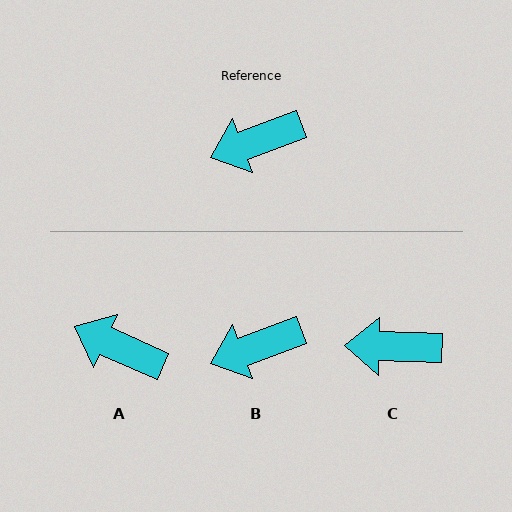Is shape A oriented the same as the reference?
No, it is off by about 44 degrees.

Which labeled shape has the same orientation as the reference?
B.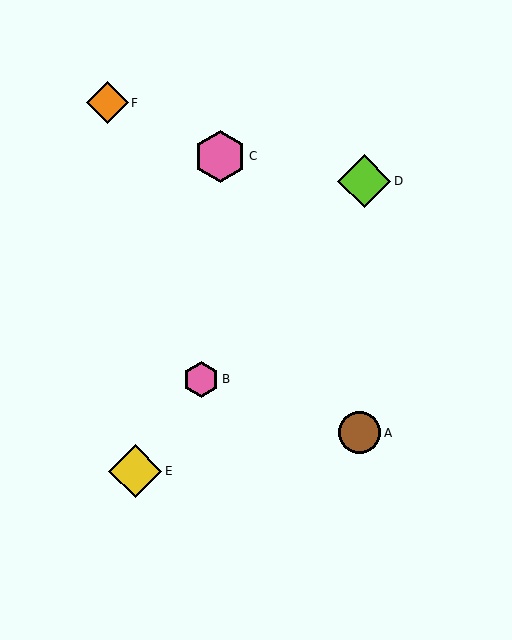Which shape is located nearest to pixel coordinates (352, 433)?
The brown circle (labeled A) at (360, 433) is nearest to that location.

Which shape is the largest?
The lime diamond (labeled D) is the largest.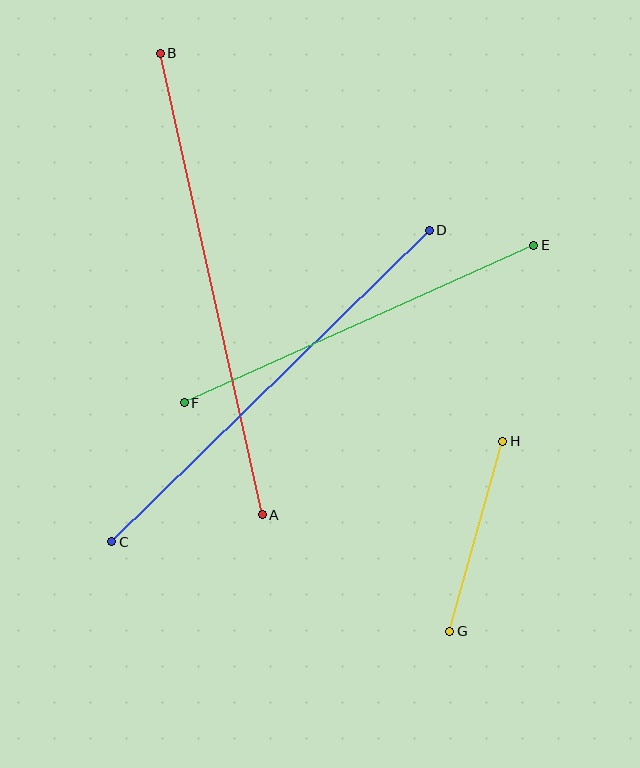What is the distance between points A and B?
The distance is approximately 473 pixels.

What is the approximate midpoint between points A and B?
The midpoint is at approximately (211, 284) pixels.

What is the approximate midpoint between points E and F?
The midpoint is at approximately (359, 324) pixels.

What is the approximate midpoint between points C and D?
The midpoint is at approximately (270, 386) pixels.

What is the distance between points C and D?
The distance is approximately 445 pixels.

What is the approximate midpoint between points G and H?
The midpoint is at approximately (476, 536) pixels.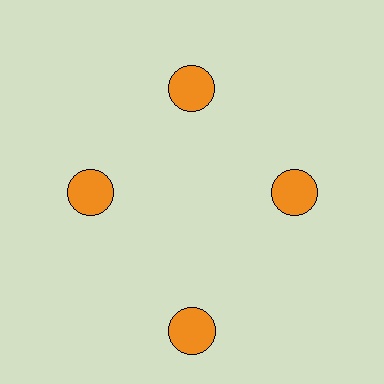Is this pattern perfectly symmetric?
No. The 4 orange circles are arranged in a ring, but one element near the 6 o'clock position is pushed outward from the center, breaking the 4-fold rotational symmetry.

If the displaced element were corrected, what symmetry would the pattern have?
It would have 4-fold rotational symmetry — the pattern would map onto itself every 90 degrees.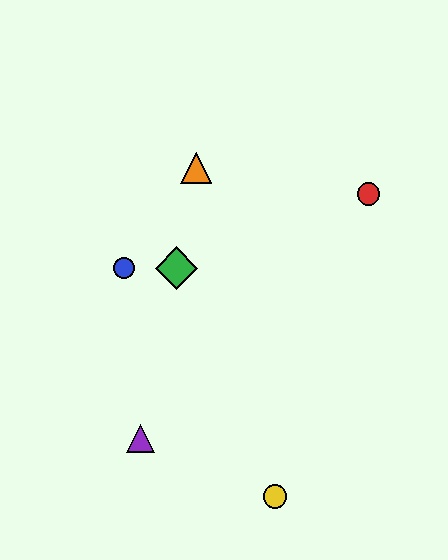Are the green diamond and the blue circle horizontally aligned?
Yes, both are at y≈268.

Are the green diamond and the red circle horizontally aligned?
No, the green diamond is at y≈268 and the red circle is at y≈194.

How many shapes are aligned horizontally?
2 shapes (the blue circle, the green diamond) are aligned horizontally.